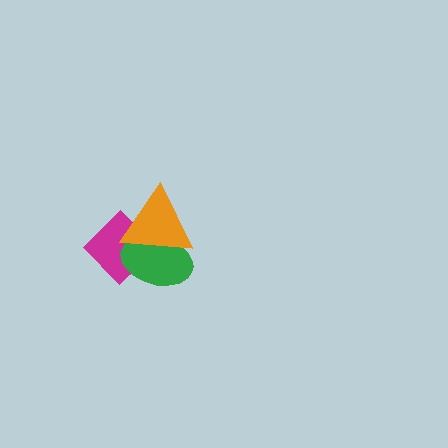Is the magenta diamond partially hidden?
Yes, it is partially covered by another shape.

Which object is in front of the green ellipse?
The orange triangle is in front of the green ellipse.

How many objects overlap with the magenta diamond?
2 objects overlap with the magenta diamond.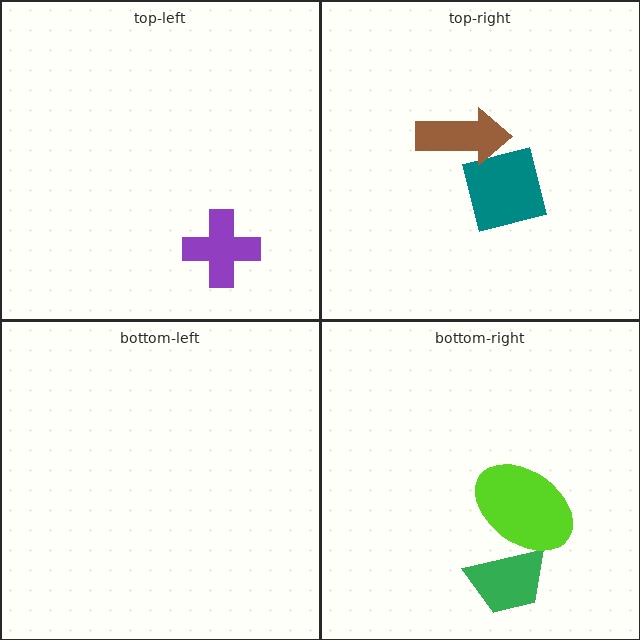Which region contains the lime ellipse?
The bottom-right region.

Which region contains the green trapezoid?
The bottom-right region.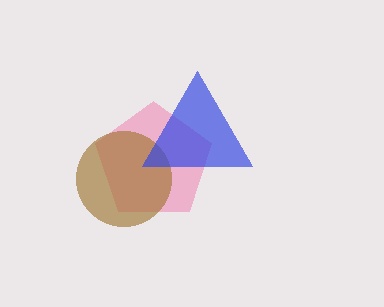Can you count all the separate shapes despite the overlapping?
Yes, there are 3 separate shapes.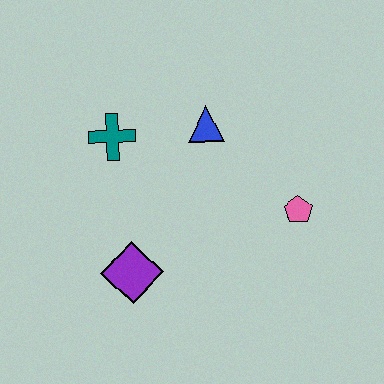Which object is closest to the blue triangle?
The teal cross is closest to the blue triangle.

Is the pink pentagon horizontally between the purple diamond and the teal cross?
No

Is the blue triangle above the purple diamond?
Yes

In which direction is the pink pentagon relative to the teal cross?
The pink pentagon is to the right of the teal cross.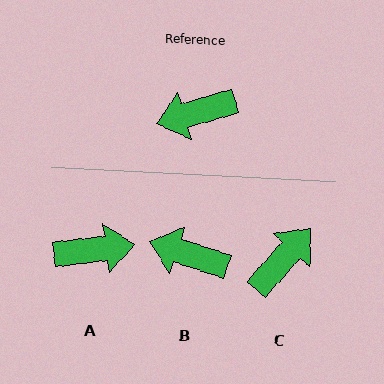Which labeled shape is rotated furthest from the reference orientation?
A, about 172 degrees away.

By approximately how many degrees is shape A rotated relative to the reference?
Approximately 172 degrees counter-clockwise.